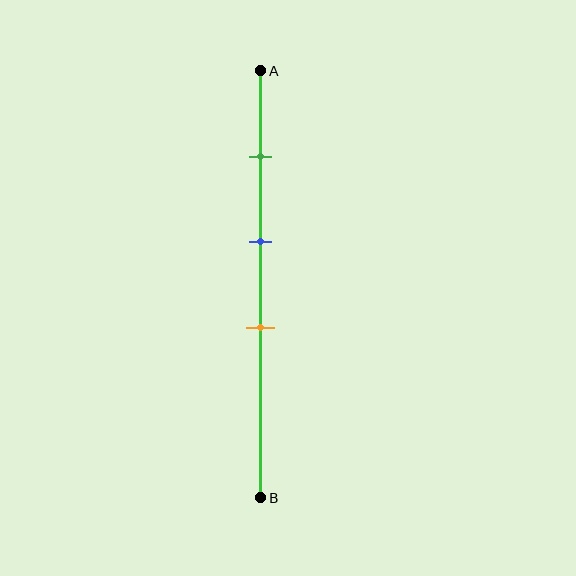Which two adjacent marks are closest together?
The blue and orange marks are the closest adjacent pair.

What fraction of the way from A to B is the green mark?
The green mark is approximately 20% (0.2) of the way from A to B.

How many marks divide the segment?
There are 3 marks dividing the segment.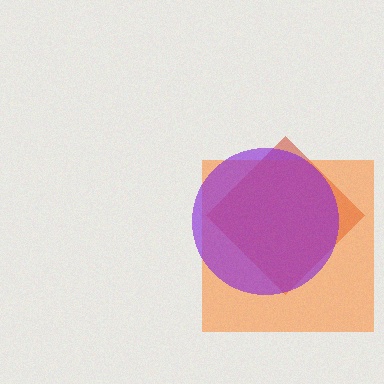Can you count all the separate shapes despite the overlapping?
Yes, there are 3 separate shapes.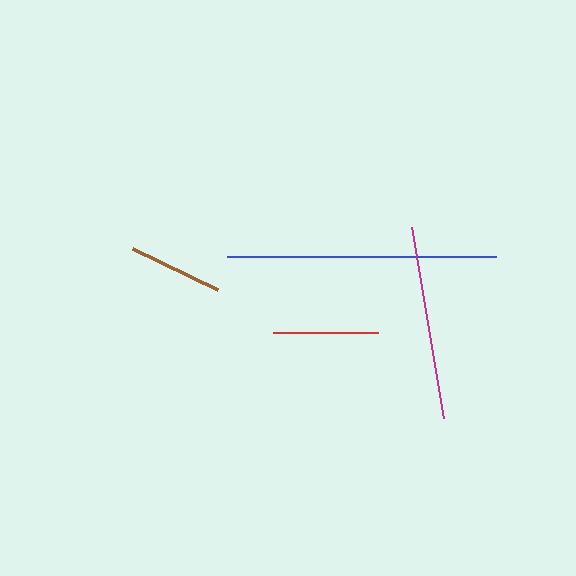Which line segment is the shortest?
The brown line is the shortest at approximately 94 pixels.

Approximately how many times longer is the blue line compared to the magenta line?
The blue line is approximately 1.4 times the length of the magenta line.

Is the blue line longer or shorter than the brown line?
The blue line is longer than the brown line.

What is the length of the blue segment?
The blue segment is approximately 269 pixels long.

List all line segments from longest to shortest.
From longest to shortest: blue, magenta, red, brown.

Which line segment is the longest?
The blue line is the longest at approximately 269 pixels.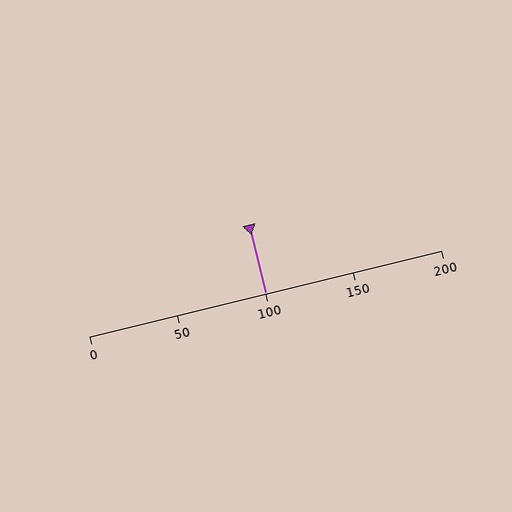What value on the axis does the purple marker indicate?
The marker indicates approximately 100.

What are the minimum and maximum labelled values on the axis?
The axis runs from 0 to 200.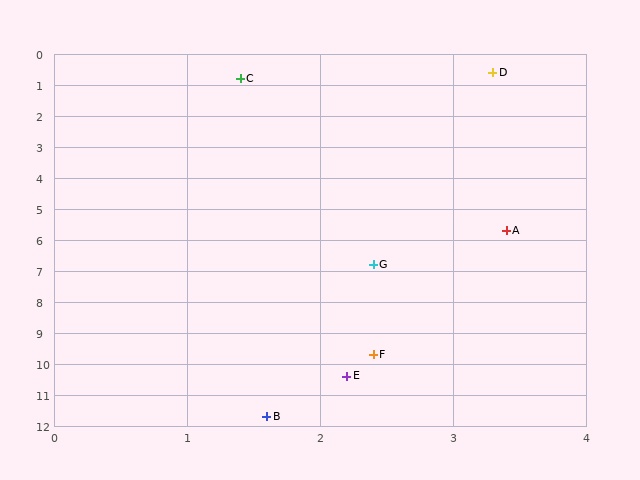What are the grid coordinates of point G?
Point G is at approximately (2.4, 6.8).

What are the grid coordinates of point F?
Point F is at approximately (2.4, 9.7).